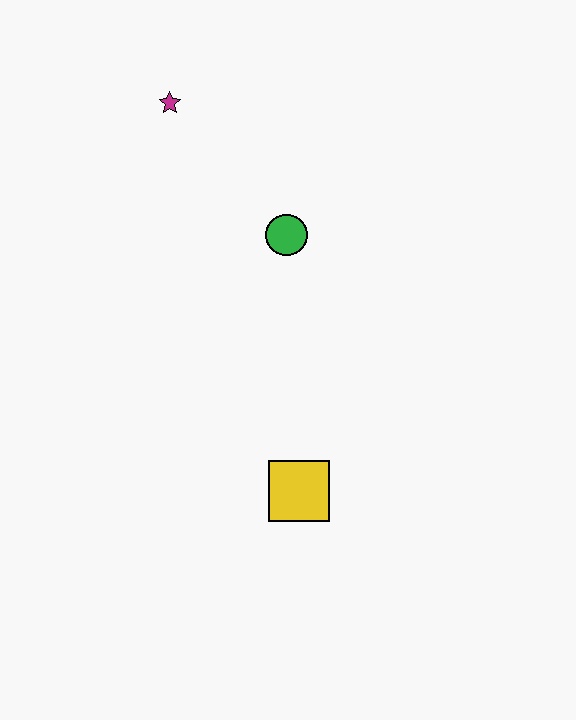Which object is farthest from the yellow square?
The magenta star is farthest from the yellow square.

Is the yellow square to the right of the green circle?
Yes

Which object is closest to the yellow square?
The green circle is closest to the yellow square.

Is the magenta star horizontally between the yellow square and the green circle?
No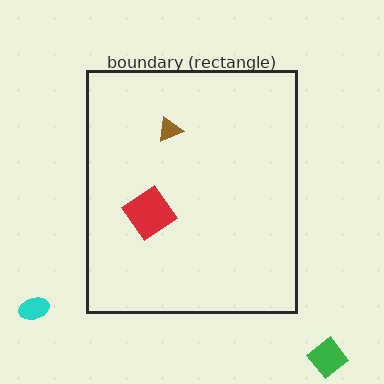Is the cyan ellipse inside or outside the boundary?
Outside.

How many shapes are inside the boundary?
2 inside, 2 outside.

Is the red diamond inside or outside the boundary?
Inside.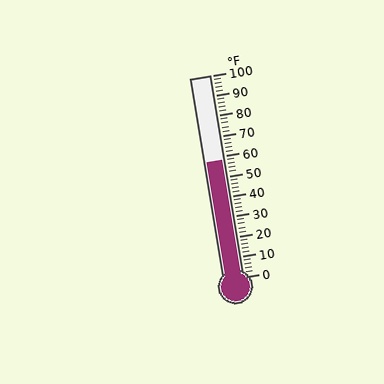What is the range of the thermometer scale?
The thermometer scale ranges from 0°F to 100°F.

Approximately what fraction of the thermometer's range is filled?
The thermometer is filled to approximately 60% of its range.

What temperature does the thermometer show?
The thermometer shows approximately 58°F.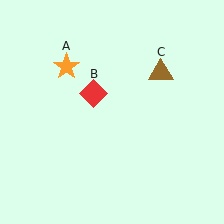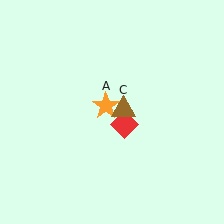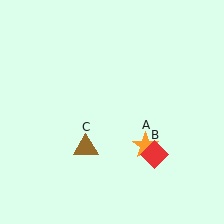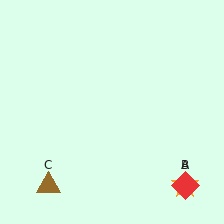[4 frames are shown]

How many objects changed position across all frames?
3 objects changed position: orange star (object A), red diamond (object B), brown triangle (object C).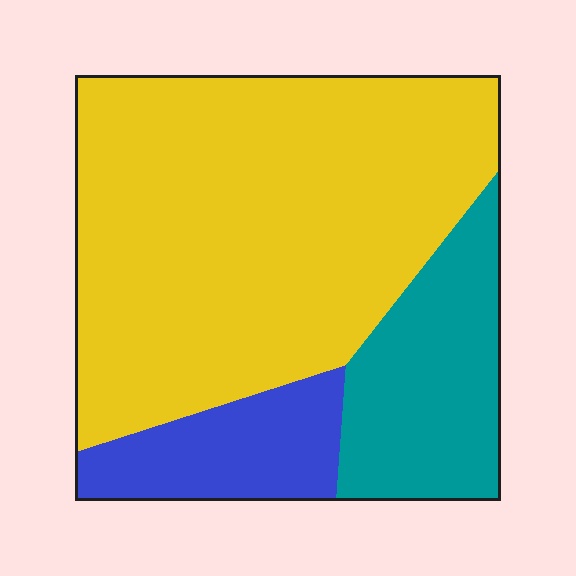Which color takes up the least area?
Blue, at roughly 15%.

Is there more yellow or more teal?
Yellow.